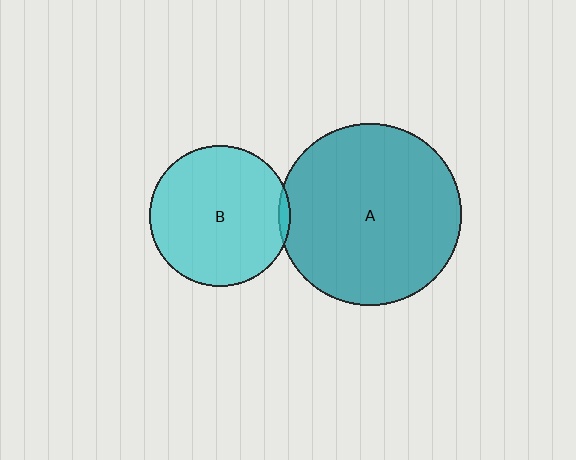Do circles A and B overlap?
Yes.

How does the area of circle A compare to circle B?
Approximately 1.7 times.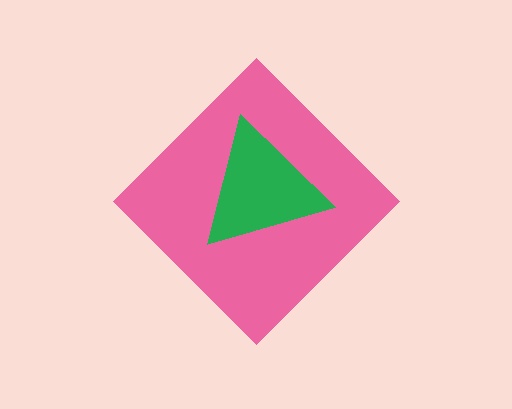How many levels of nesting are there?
2.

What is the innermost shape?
The green triangle.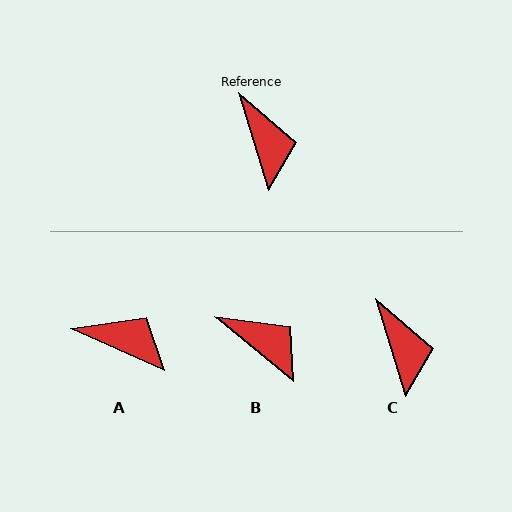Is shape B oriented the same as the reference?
No, it is off by about 34 degrees.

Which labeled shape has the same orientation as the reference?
C.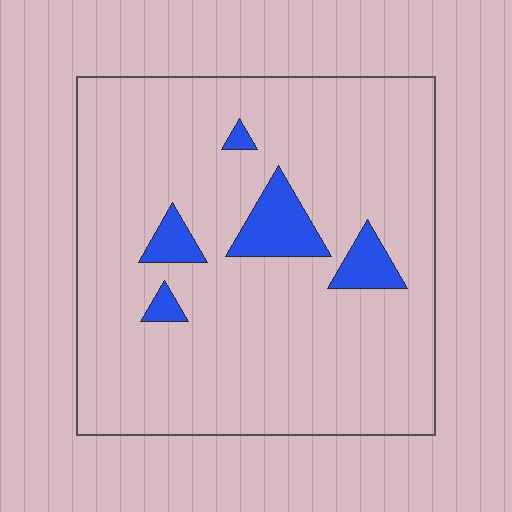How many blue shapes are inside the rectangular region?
5.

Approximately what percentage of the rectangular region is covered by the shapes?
Approximately 10%.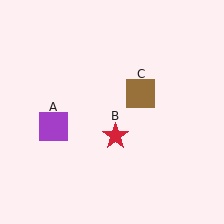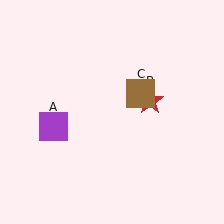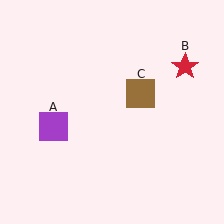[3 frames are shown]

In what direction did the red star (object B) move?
The red star (object B) moved up and to the right.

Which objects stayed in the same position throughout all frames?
Purple square (object A) and brown square (object C) remained stationary.